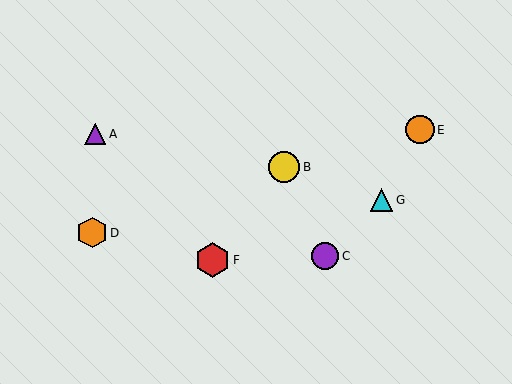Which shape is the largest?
The red hexagon (labeled F) is the largest.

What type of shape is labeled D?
Shape D is an orange hexagon.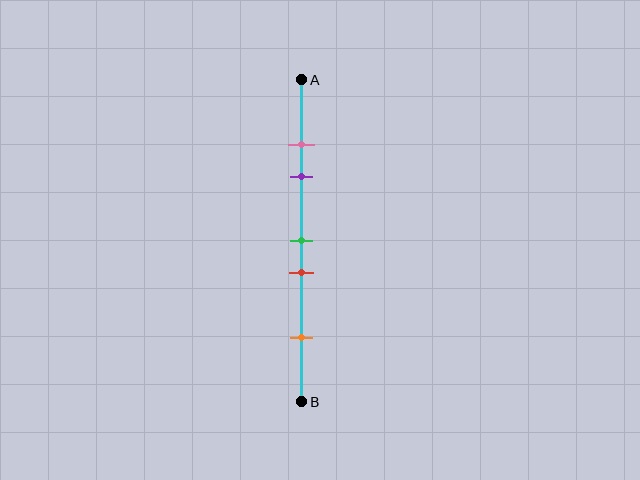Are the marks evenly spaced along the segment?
No, the marks are not evenly spaced.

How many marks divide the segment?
There are 5 marks dividing the segment.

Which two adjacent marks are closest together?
The pink and purple marks are the closest adjacent pair.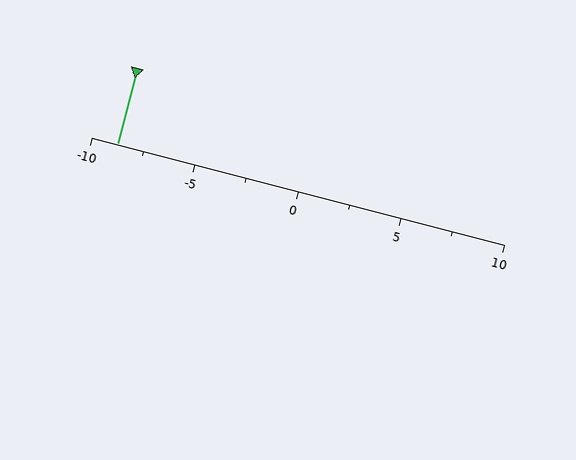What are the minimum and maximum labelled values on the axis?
The axis runs from -10 to 10.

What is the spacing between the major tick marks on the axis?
The major ticks are spaced 5 apart.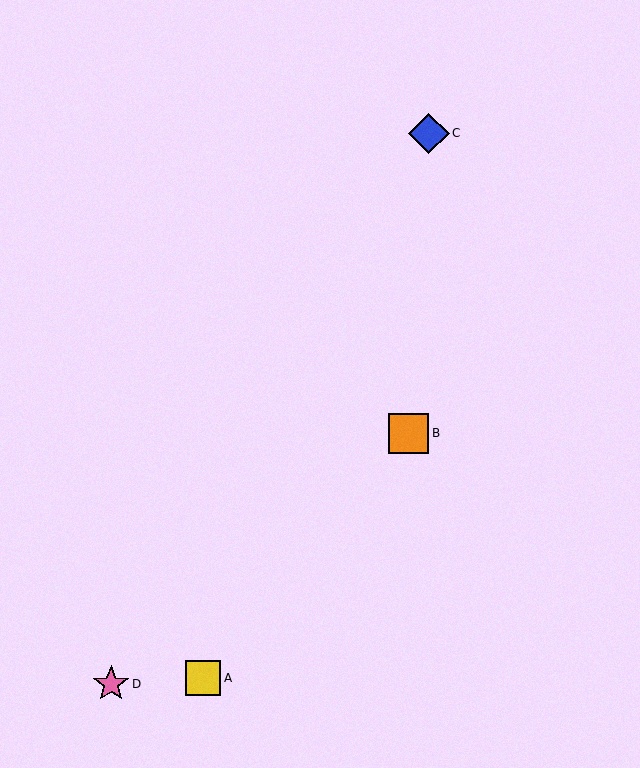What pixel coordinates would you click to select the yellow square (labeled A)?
Click at (203, 678) to select the yellow square A.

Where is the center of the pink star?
The center of the pink star is at (111, 684).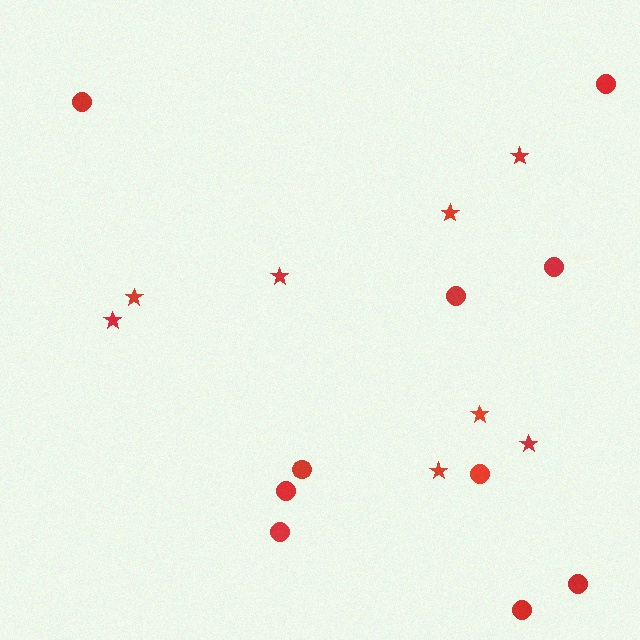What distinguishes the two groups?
There are 2 groups: one group of circles (10) and one group of stars (8).